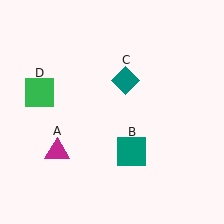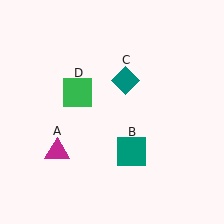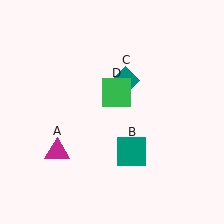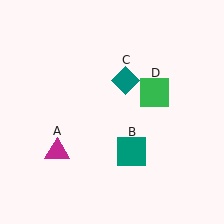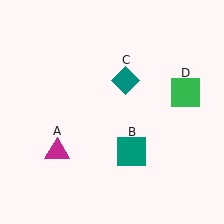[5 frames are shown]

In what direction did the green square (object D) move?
The green square (object D) moved right.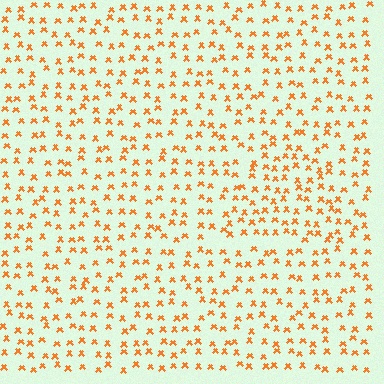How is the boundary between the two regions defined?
The boundary is defined by a change in element density (approximately 1.4x ratio). All elements are the same color, size, and shape.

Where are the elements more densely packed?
The elements are more densely packed inside the triangle boundary.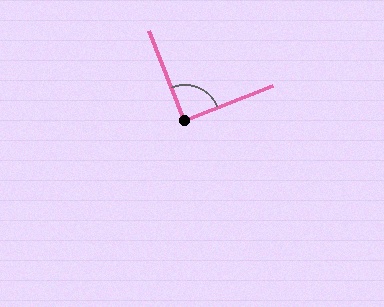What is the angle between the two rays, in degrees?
Approximately 90 degrees.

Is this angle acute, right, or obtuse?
It is approximately a right angle.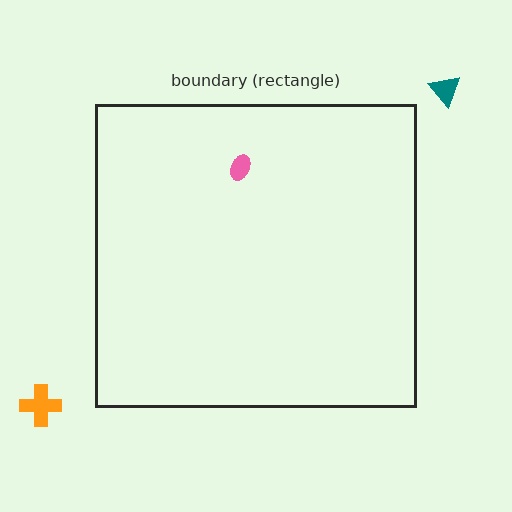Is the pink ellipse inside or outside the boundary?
Inside.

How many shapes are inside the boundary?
1 inside, 2 outside.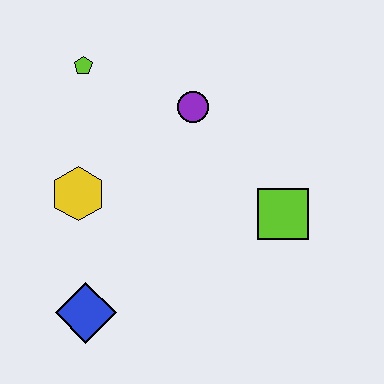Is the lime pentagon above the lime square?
Yes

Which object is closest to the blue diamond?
The yellow hexagon is closest to the blue diamond.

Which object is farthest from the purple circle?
The blue diamond is farthest from the purple circle.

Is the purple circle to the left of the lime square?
Yes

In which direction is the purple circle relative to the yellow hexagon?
The purple circle is to the right of the yellow hexagon.